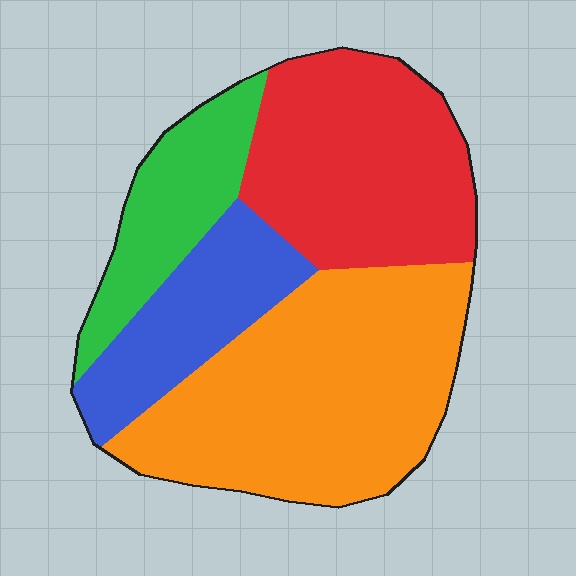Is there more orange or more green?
Orange.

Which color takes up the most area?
Orange, at roughly 40%.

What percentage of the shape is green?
Green takes up about one sixth (1/6) of the shape.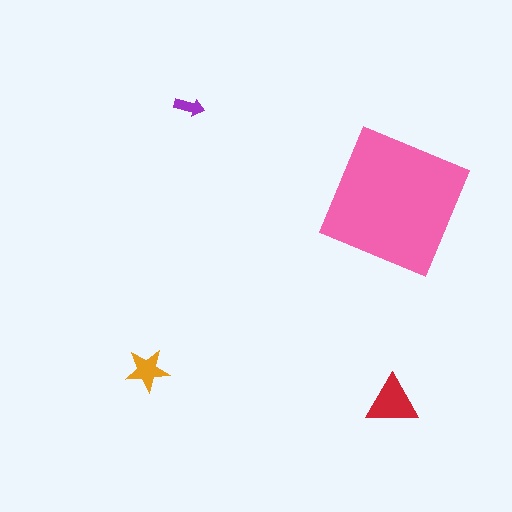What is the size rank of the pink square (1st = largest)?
1st.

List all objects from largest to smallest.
The pink square, the red triangle, the orange star, the purple arrow.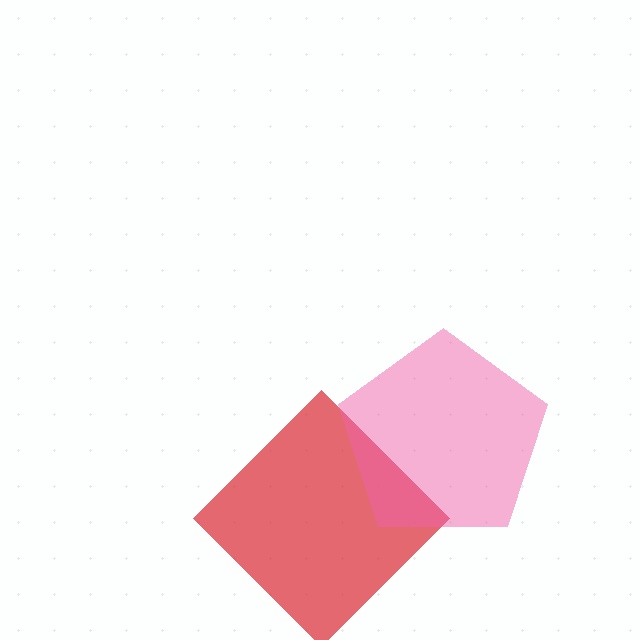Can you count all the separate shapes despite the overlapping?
Yes, there are 2 separate shapes.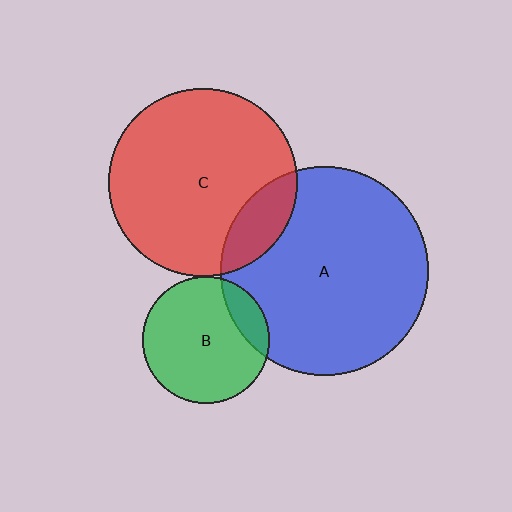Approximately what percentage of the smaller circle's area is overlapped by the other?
Approximately 15%.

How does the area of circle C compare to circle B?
Approximately 2.2 times.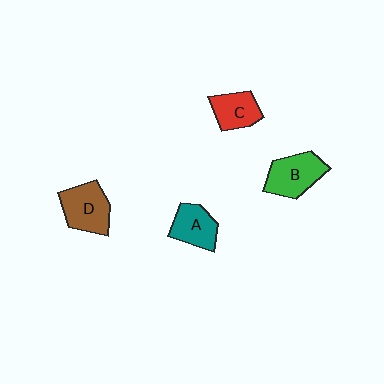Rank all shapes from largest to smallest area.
From largest to smallest: D (brown), B (green), A (teal), C (red).